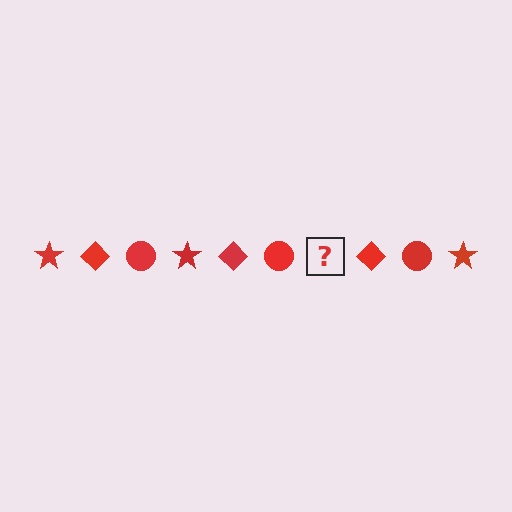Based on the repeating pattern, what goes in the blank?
The blank should be a red star.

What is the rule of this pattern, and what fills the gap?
The rule is that the pattern cycles through star, diamond, circle shapes in red. The gap should be filled with a red star.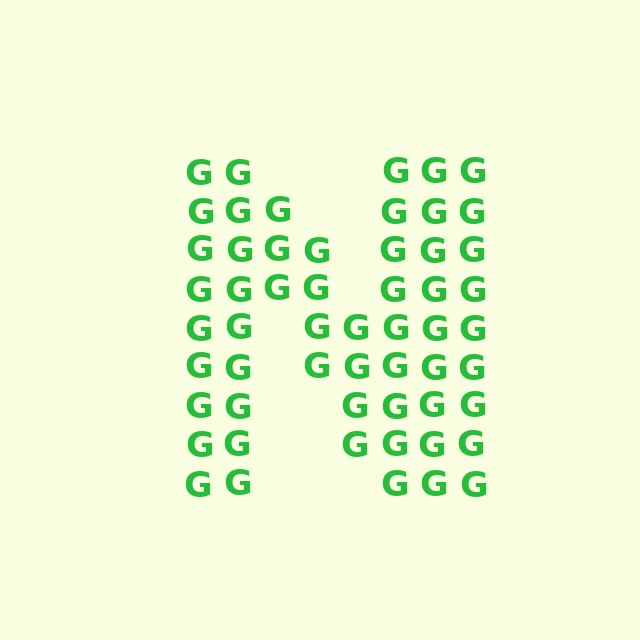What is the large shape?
The large shape is the letter N.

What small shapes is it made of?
It is made of small letter G's.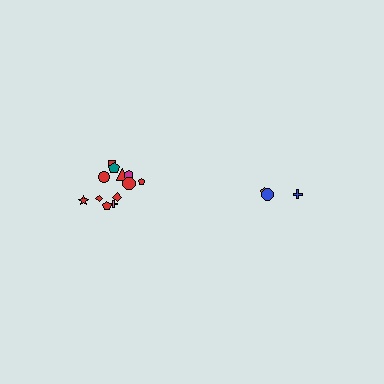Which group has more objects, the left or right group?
The left group.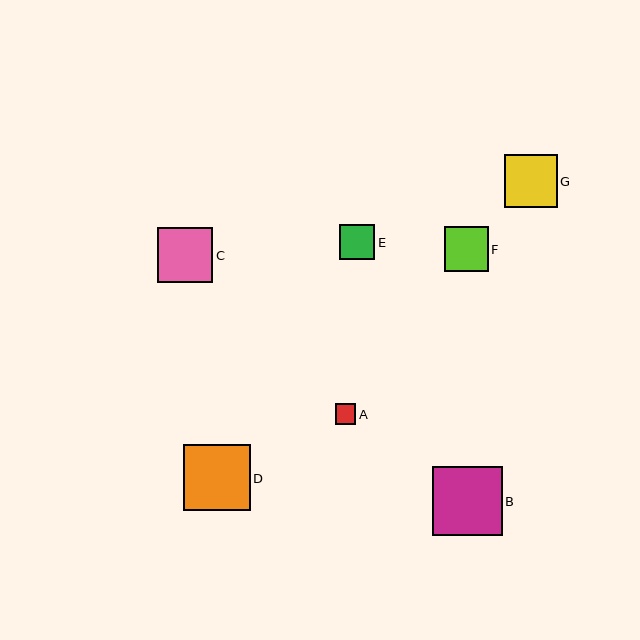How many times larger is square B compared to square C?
Square B is approximately 1.2 times the size of square C.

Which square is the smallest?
Square A is the smallest with a size of approximately 20 pixels.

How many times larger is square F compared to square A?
Square F is approximately 2.2 times the size of square A.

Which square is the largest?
Square B is the largest with a size of approximately 69 pixels.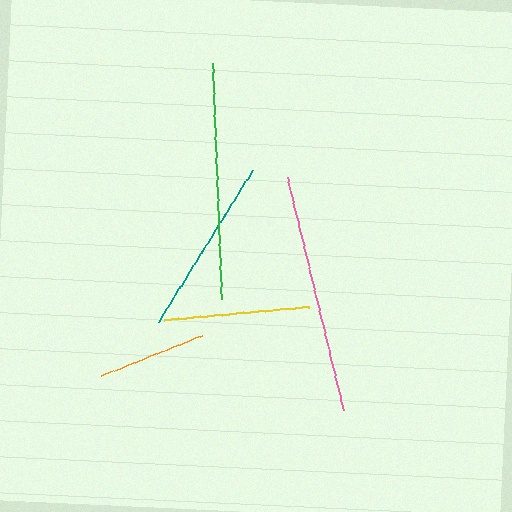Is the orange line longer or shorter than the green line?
The green line is longer than the orange line.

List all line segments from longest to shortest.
From longest to shortest: pink, green, teal, yellow, orange.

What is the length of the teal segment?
The teal segment is approximately 179 pixels long.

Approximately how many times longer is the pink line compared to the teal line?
The pink line is approximately 1.3 times the length of the teal line.